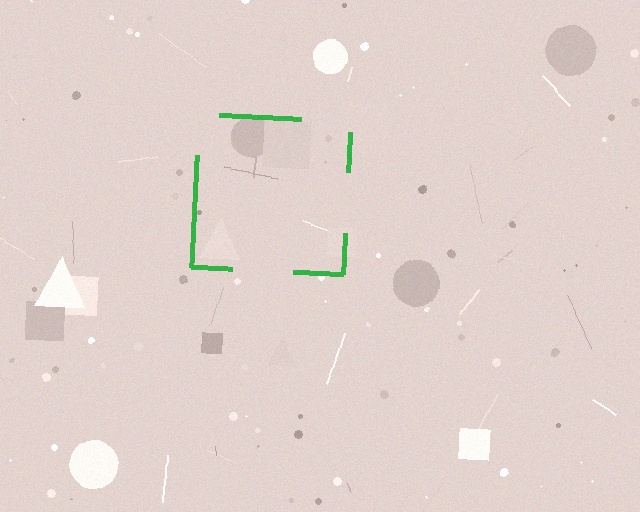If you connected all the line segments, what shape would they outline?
They would outline a square.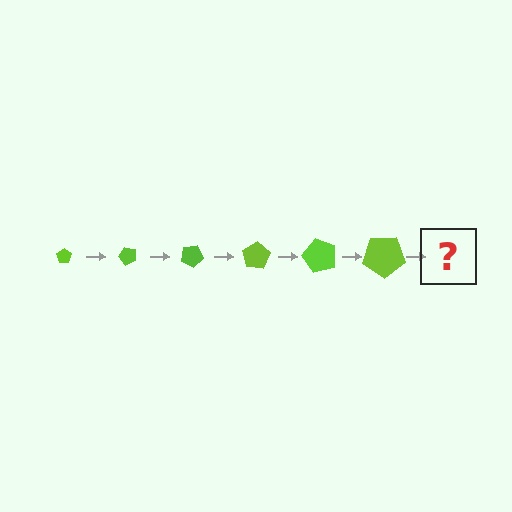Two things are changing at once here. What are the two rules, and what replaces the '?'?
The two rules are that the pentagon grows larger each step and it rotates 50 degrees each step. The '?' should be a pentagon, larger than the previous one and rotated 300 degrees from the start.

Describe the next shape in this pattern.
It should be a pentagon, larger than the previous one and rotated 300 degrees from the start.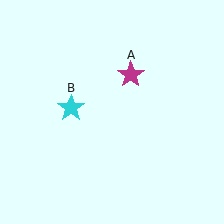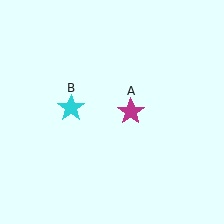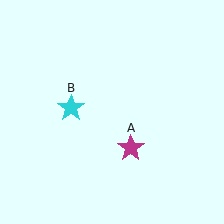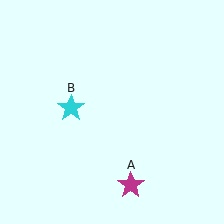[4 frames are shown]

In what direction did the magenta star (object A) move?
The magenta star (object A) moved down.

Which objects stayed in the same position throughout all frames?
Cyan star (object B) remained stationary.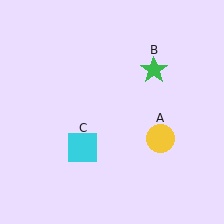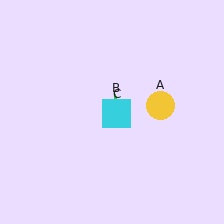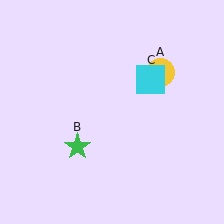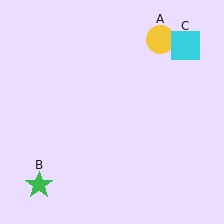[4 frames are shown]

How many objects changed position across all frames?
3 objects changed position: yellow circle (object A), green star (object B), cyan square (object C).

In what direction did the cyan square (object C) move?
The cyan square (object C) moved up and to the right.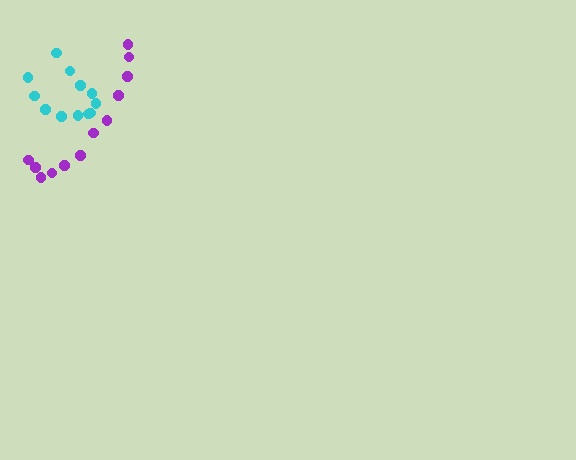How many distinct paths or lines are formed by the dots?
There are 2 distinct paths.